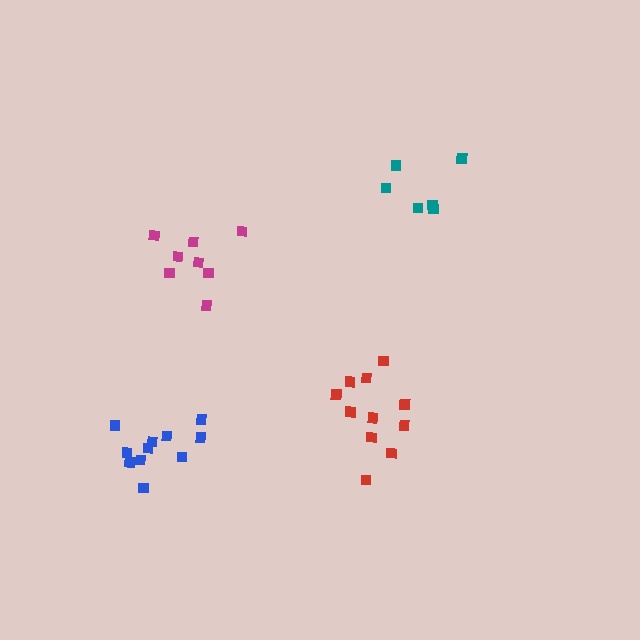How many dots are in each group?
Group 1: 8 dots, Group 2: 11 dots, Group 3: 11 dots, Group 4: 6 dots (36 total).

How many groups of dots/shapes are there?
There are 4 groups.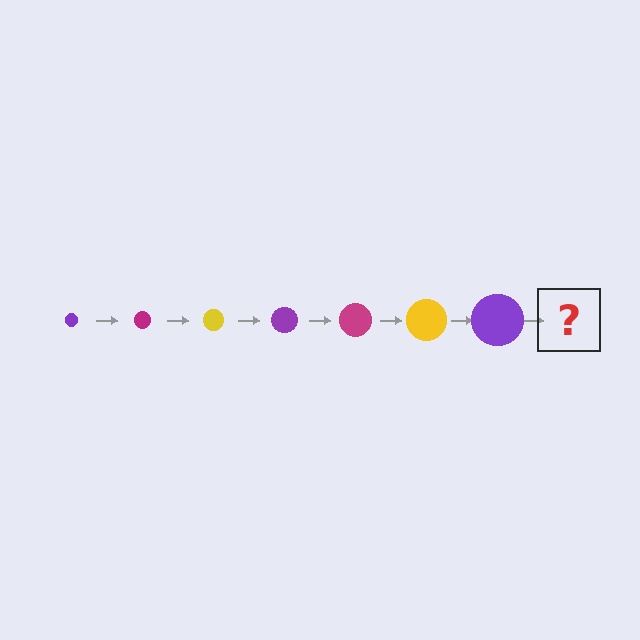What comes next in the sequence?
The next element should be a magenta circle, larger than the previous one.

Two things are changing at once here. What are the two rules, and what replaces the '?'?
The two rules are that the circle grows larger each step and the color cycles through purple, magenta, and yellow. The '?' should be a magenta circle, larger than the previous one.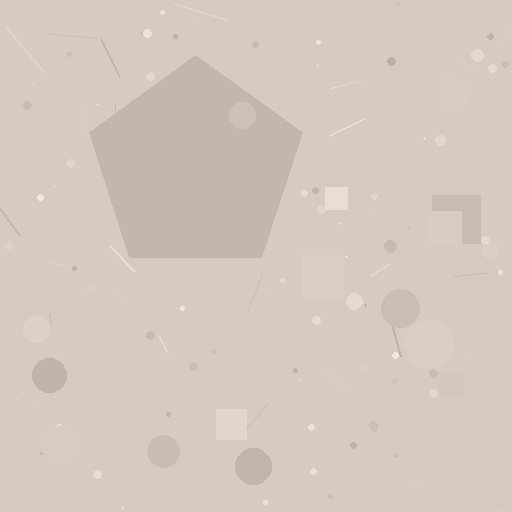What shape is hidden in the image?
A pentagon is hidden in the image.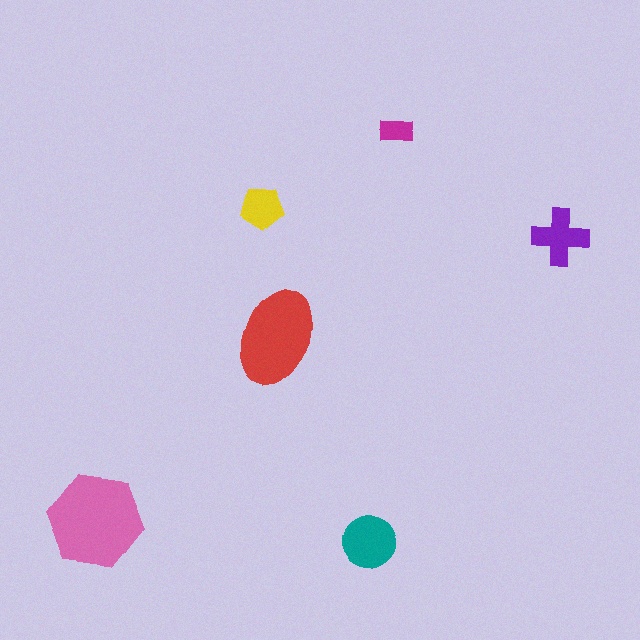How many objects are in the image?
There are 6 objects in the image.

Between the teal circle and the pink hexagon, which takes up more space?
The pink hexagon.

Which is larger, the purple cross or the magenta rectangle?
The purple cross.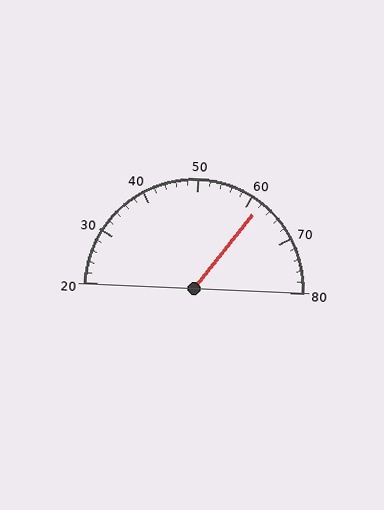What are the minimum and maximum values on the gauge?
The gauge ranges from 20 to 80.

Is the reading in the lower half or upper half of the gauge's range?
The reading is in the upper half of the range (20 to 80).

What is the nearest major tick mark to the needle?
The nearest major tick mark is 60.